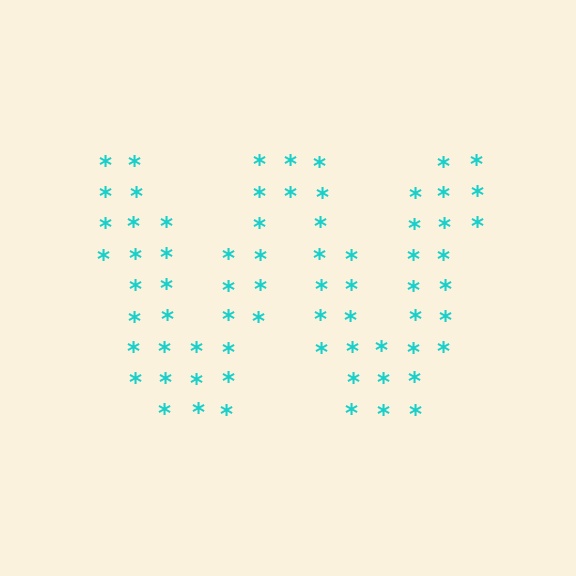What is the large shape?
The large shape is the letter W.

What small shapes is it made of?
It is made of small asterisks.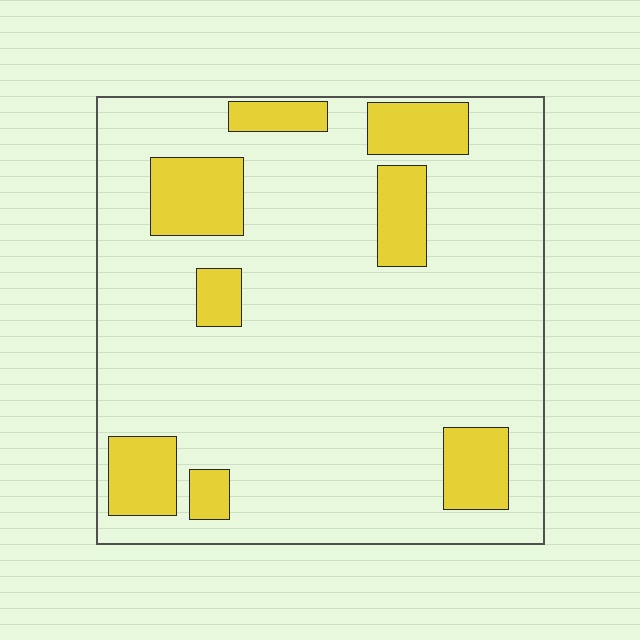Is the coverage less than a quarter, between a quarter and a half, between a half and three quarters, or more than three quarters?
Less than a quarter.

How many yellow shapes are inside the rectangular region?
8.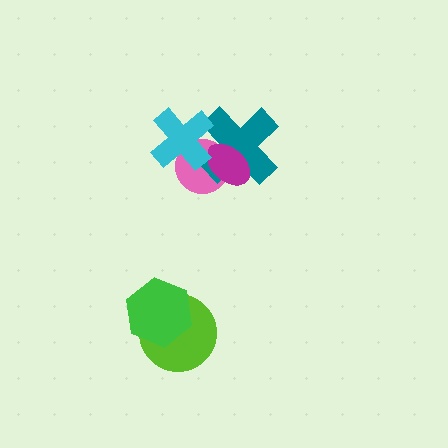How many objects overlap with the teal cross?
3 objects overlap with the teal cross.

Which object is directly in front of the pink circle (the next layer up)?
The teal cross is directly in front of the pink circle.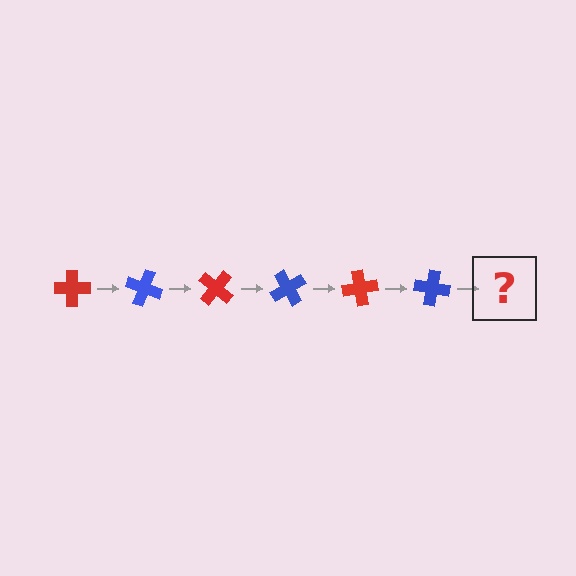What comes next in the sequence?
The next element should be a red cross, rotated 120 degrees from the start.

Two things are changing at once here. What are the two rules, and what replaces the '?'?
The two rules are that it rotates 20 degrees each step and the color cycles through red and blue. The '?' should be a red cross, rotated 120 degrees from the start.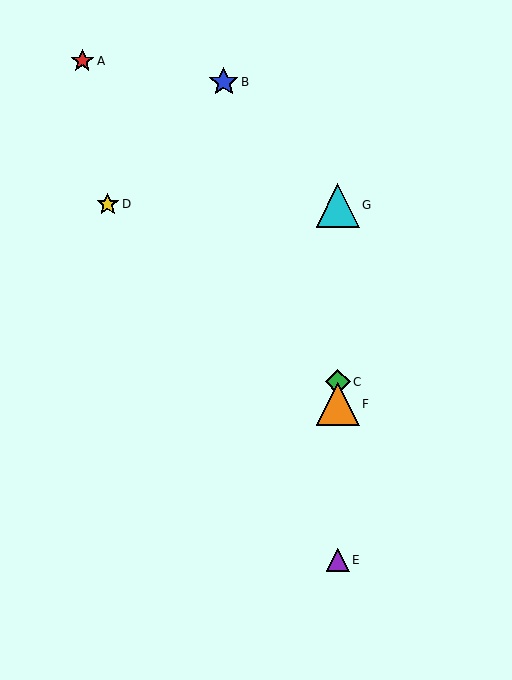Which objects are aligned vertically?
Objects C, E, F, G are aligned vertically.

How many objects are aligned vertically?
4 objects (C, E, F, G) are aligned vertically.